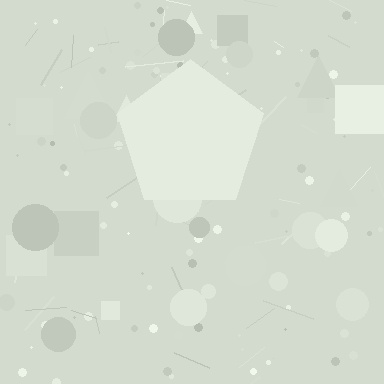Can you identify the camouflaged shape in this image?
The camouflaged shape is a pentagon.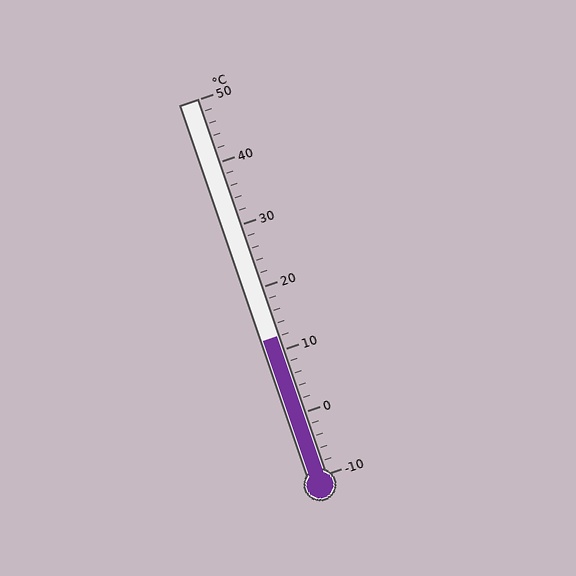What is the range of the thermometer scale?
The thermometer scale ranges from -10°C to 50°C.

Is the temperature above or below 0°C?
The temperature is above 0°C.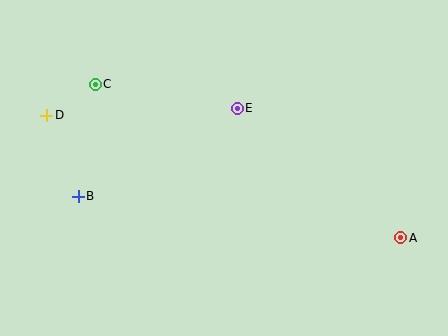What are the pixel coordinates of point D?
Point D is at (47, 115).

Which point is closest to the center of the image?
Point E at (237, 108) is closest to the center.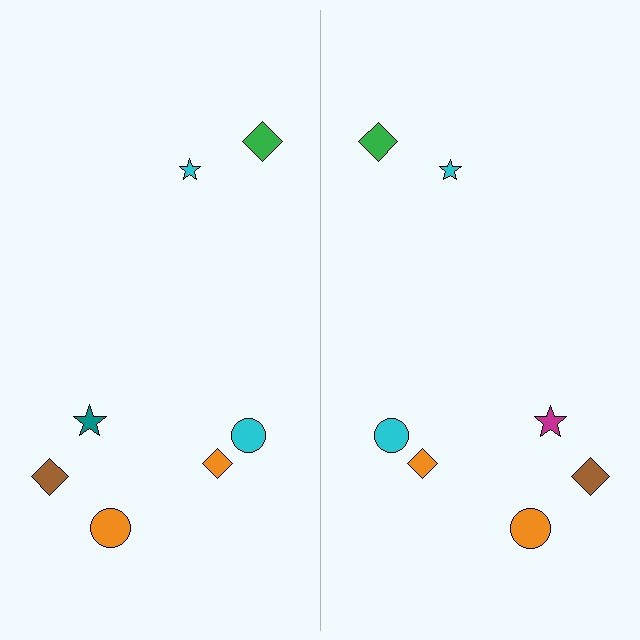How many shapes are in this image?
There are 14 shapes in this image.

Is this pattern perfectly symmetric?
No, the pattern is not perfectly symmetric. The magenta star on the right side breaks the symmetry — its mirror counterpart is teal.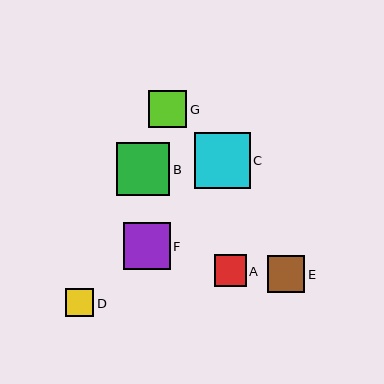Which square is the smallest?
Square D is the smallest with a size of approximately 28 pixels.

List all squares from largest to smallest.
From largest to smallest: C, B, F, G, E, A, D.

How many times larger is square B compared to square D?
Square B is approximately 1.9 times the size of square D.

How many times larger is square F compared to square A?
Square F is approximately 1.5 times the size of square A.